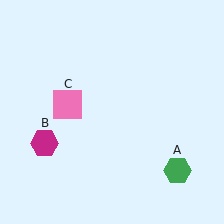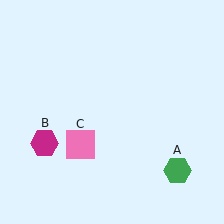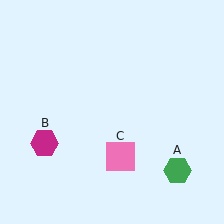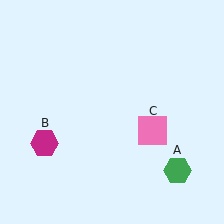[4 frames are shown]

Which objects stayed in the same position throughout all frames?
Green hexagon (object A) and magenta hexagon (object B) remained stationary.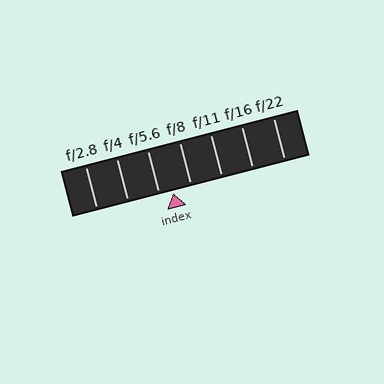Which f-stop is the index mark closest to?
The index mark is closest to f/5.6.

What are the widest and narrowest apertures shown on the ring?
The widest aperture shown is f/2.8 and the narrowest is f/22.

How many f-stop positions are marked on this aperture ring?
There are 7 f-stop positions marked.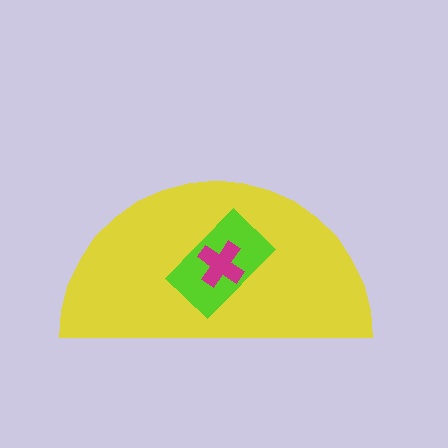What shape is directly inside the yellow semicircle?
The lime rectangle.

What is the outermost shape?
The yellow semicircle.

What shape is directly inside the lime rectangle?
The magenta cross.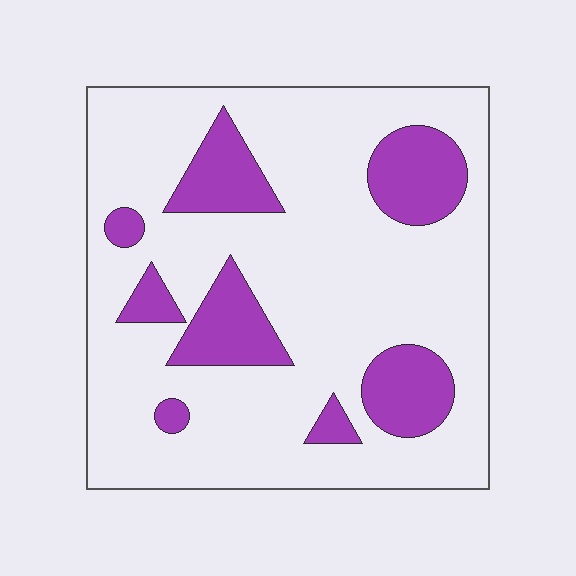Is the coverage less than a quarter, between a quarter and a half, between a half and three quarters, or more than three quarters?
Less than a quarter.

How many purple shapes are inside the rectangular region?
8.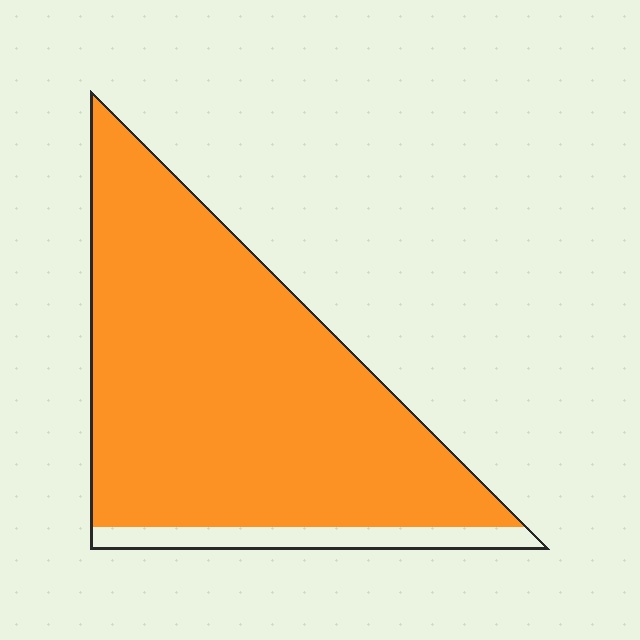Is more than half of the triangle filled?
Yes.